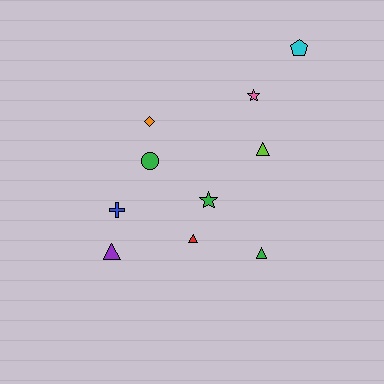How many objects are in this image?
There are 10 objects.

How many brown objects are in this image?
There are no brown objects.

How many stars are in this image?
There are 2 stars.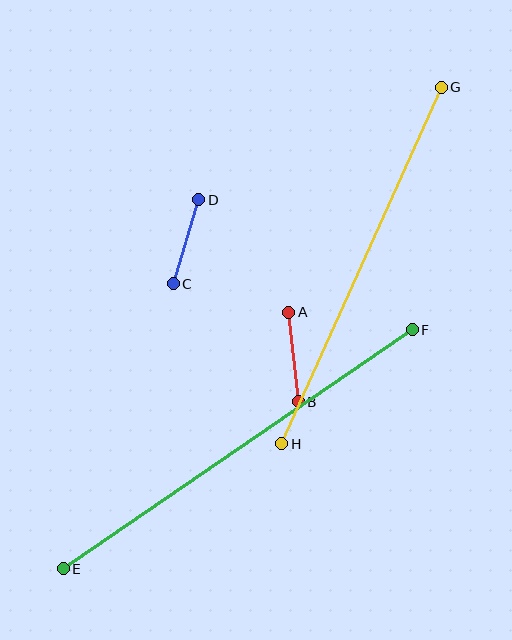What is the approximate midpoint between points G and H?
The midpoint is at approximately (361, 266) pixels.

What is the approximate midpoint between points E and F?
The midpoint is at approximately (238, 449) pixels.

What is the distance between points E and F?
The distance is approximately 423 pixels.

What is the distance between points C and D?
The distance is approximately 87 pixels.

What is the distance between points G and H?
The distance is approximately 390 pixels.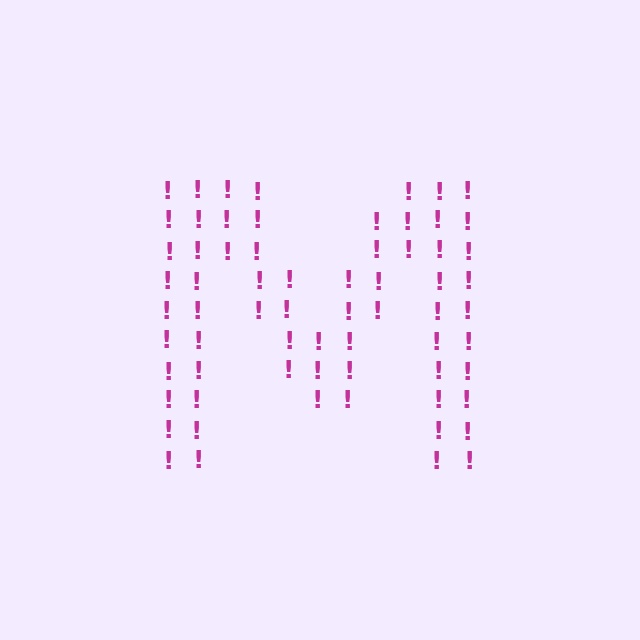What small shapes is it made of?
It is made of small exclamation marks.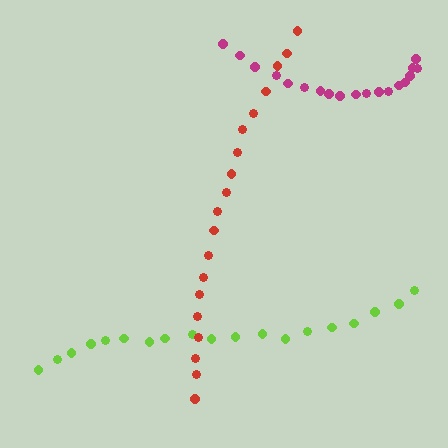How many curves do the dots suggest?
There are 3 distinct paths.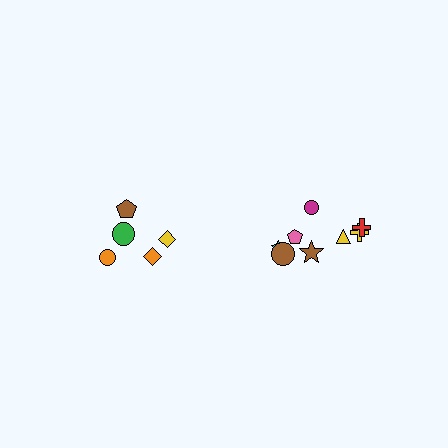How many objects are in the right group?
There are 8 objects.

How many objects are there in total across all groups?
There are 13 objects.